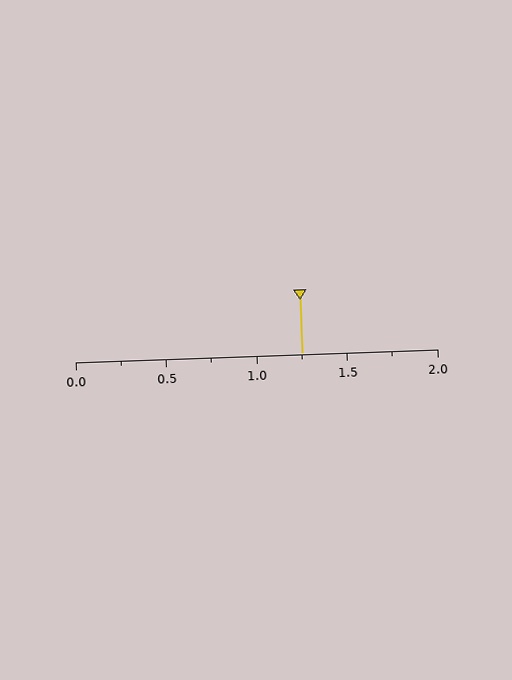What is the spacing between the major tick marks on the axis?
The major ticks are spaced 0.5 apart.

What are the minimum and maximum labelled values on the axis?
The axis runs from 0.0 to 2.0.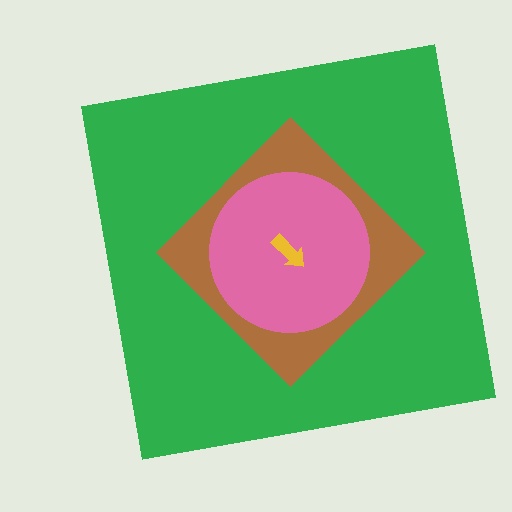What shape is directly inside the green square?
The brown diamond.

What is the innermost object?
The yellow arrow.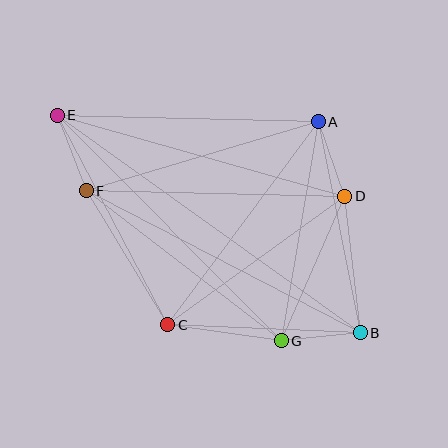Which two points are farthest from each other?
Points B and E are farthest from each other.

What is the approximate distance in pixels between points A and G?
The distance between A and G is approximately 222 pixels.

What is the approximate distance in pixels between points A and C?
The distance between A and C is approximately 253 pixels.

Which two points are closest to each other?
Points A and D are closest to each other.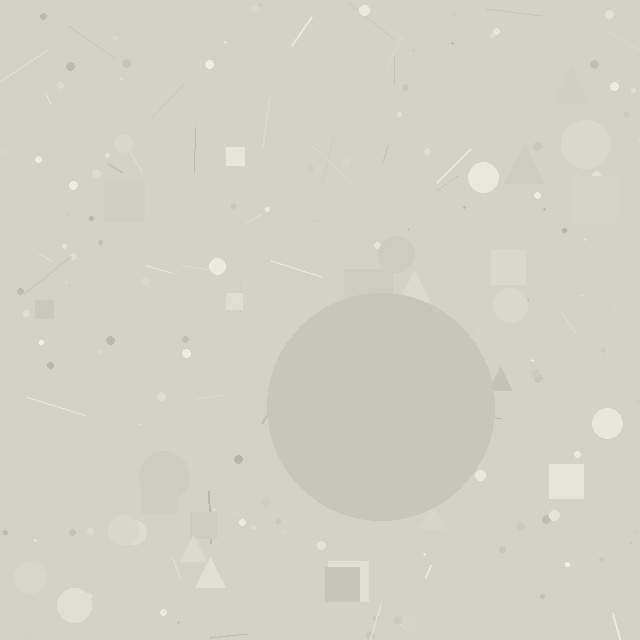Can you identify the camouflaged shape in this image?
The camouflaged shape is a circle.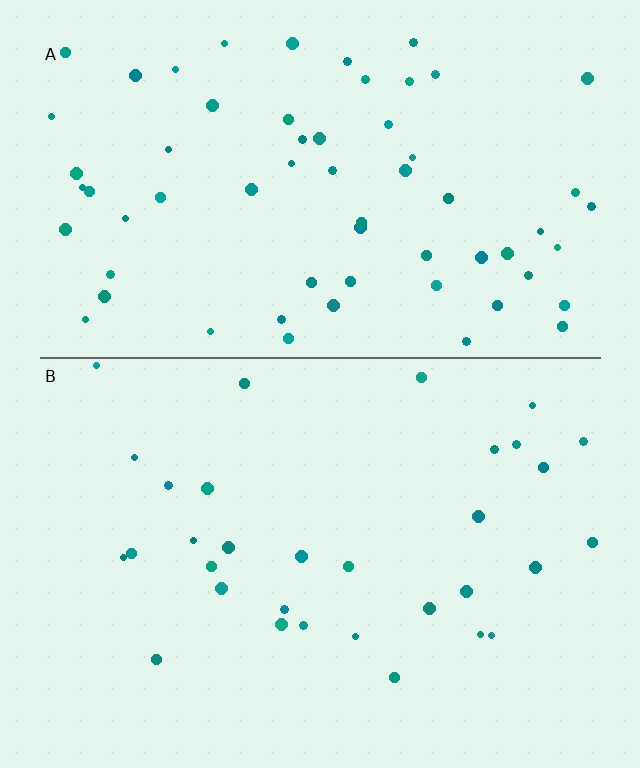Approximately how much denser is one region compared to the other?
Approximately 2.0× — region A over region B.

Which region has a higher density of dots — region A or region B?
A (the top).